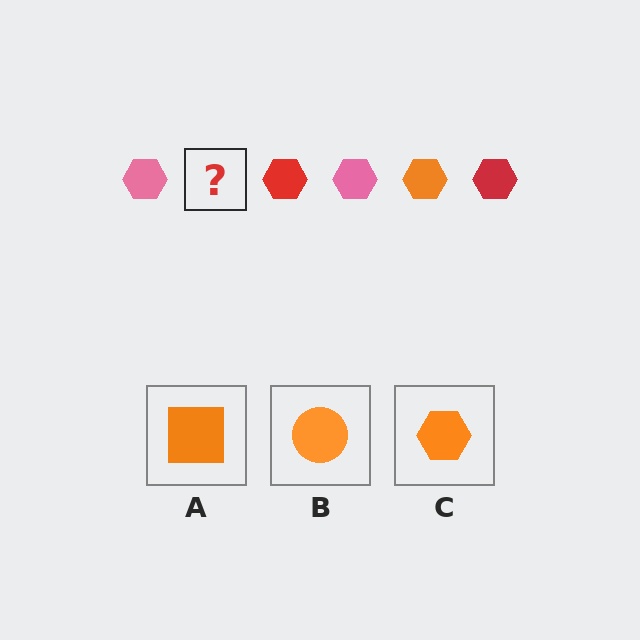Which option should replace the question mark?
Option C.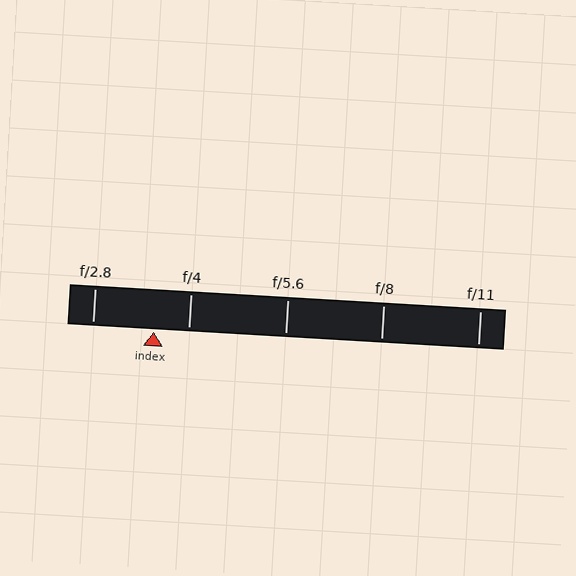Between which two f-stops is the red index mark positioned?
The index mark is between f/2.8 and f/4.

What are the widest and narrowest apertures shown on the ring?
The widest aperture shown is f/2.8 and the narrowest is f/11.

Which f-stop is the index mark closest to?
The index mark is closest to f/4.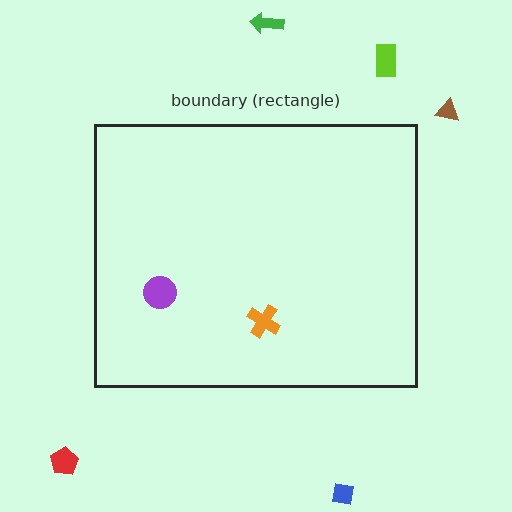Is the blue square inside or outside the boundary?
Outside.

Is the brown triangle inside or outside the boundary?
Outside.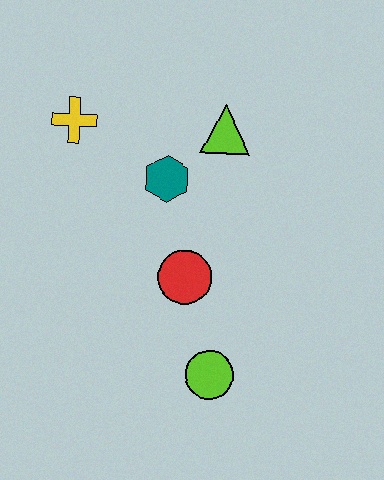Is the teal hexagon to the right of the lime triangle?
No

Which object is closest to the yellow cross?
The teal hexagon is closest to the yellow cross.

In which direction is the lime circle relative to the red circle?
The lime circle is below the red circle.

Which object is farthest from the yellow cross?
The lime circle is farthest from the yellow cross.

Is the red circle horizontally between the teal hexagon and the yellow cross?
No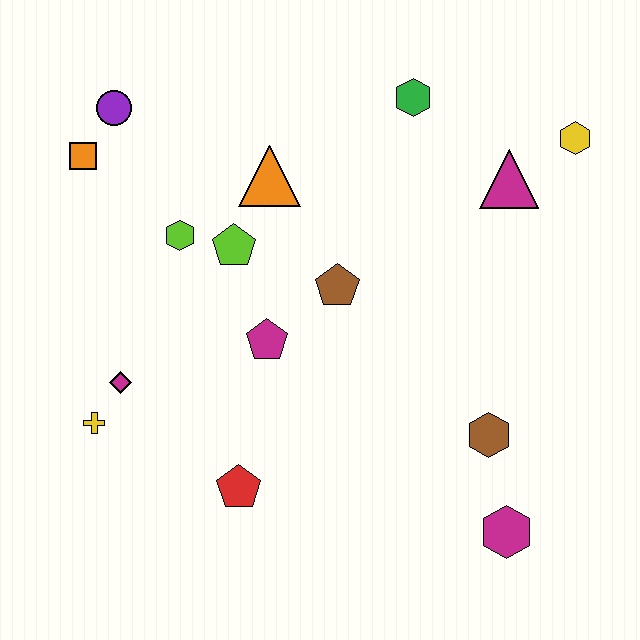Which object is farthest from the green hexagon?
The yellow cross is farthest from the green hexagon.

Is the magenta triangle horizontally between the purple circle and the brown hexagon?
No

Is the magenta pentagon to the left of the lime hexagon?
No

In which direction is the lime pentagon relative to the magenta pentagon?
The lime pentagon is above the magenta pentagon.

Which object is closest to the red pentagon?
The magenta pentagon is closest to the red pentagon.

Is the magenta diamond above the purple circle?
No